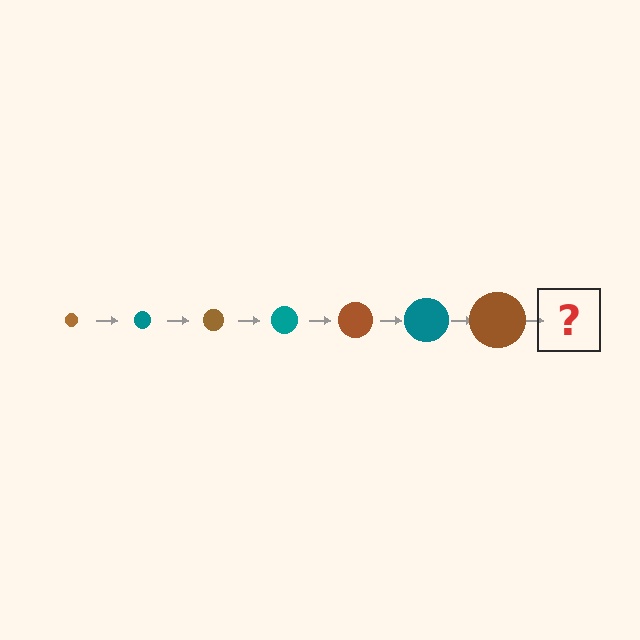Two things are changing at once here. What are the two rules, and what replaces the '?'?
The two rules are that the circle grows larger each step and the color cycles through brown and teal. The '?' should be a teal circle, larger than the previous one.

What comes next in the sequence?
The next element should be a teal circle, larger than the previous one.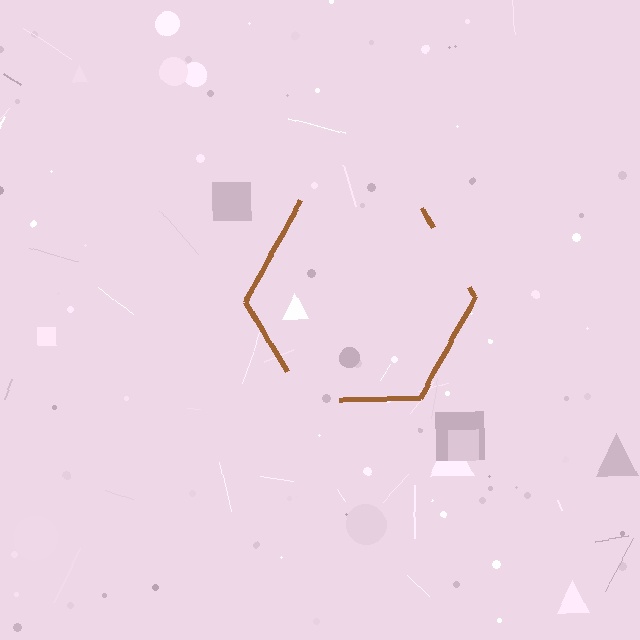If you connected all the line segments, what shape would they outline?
They would outline a hexagon.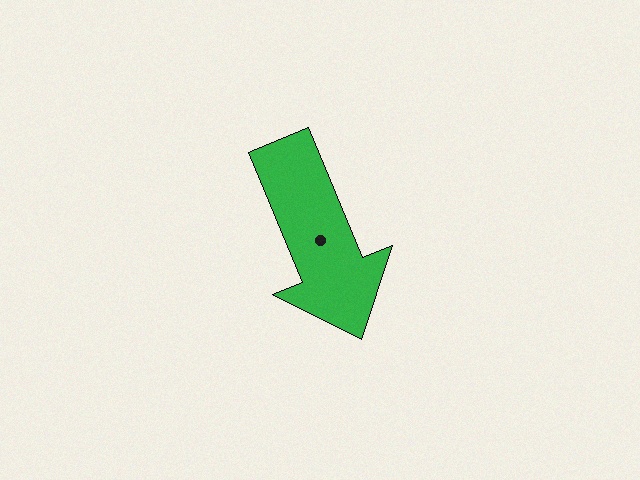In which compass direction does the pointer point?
Southeast.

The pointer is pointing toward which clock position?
Roughly 5 o'clock.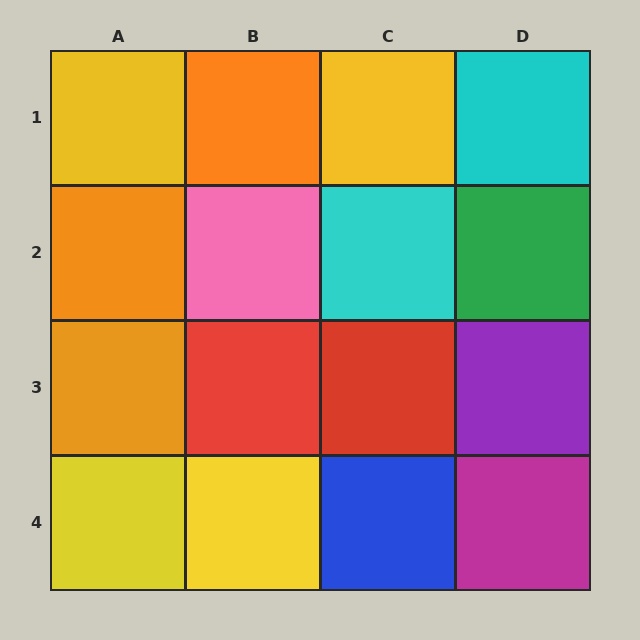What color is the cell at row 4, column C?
Blue.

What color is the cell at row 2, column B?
Pink.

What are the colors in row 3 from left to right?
Orange, red, red, purple.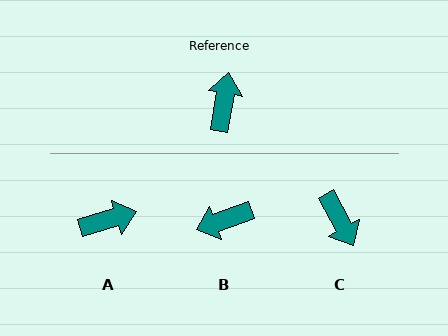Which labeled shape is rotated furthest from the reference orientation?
C, about 142 degrees away.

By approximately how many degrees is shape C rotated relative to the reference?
Approximately 142 degrees clockwise.